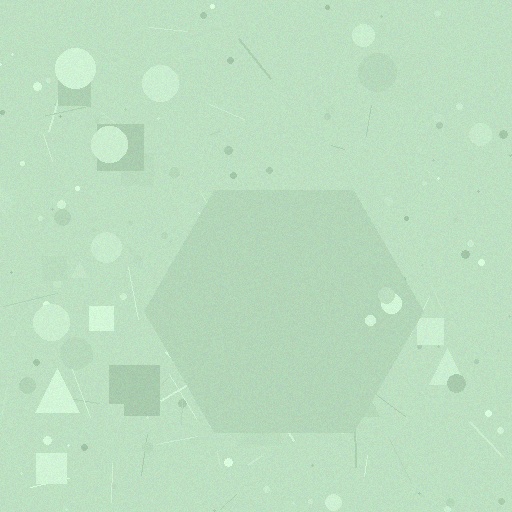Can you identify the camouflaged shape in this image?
The camouflaged shape is a hexagon.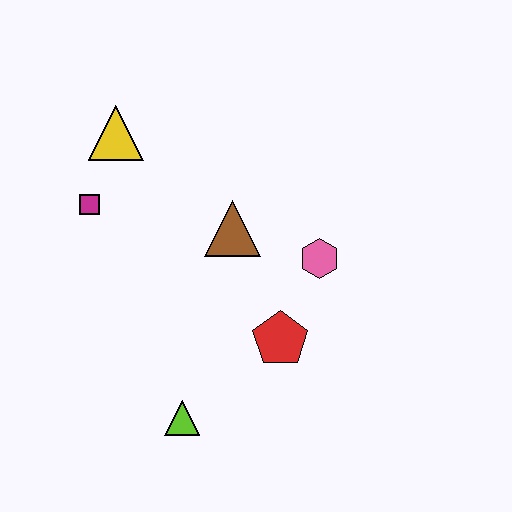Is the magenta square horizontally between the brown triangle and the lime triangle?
No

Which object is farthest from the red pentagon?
The yellow triangle is farthest from the red pentagon.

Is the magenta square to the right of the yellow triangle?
No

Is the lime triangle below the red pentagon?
Yes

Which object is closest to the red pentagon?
The pink hexagon is closest to the red pentagon.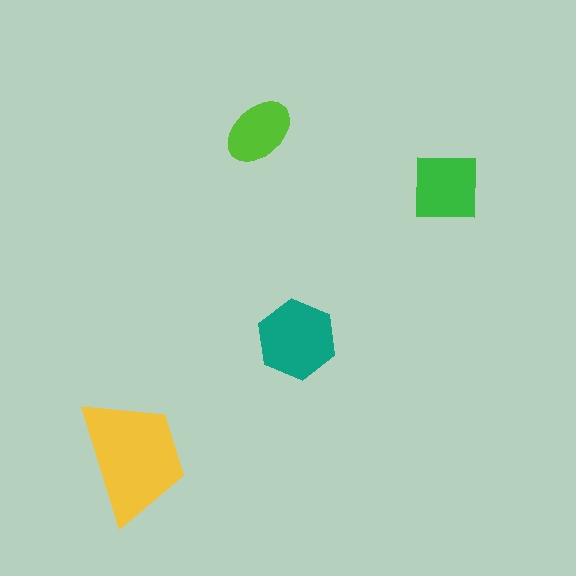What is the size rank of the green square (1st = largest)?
3rd.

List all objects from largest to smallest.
The yellow trapezoid, the teal hexagon, the green square, the lime ellipse.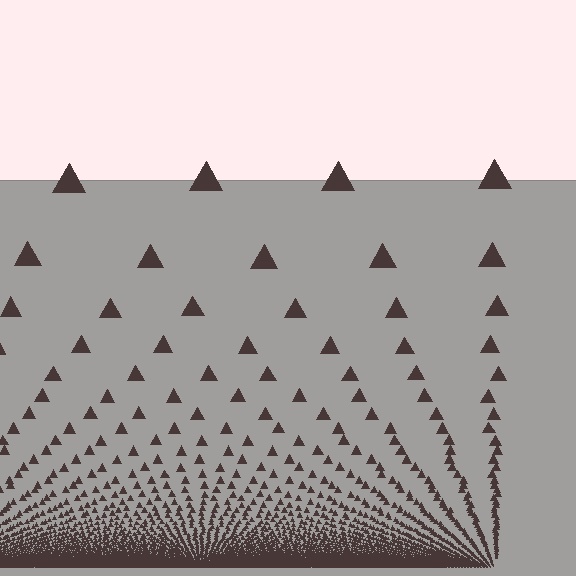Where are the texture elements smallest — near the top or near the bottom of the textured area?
Near the bottom.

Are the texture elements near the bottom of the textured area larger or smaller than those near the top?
Smaller. The gradient is inverted — elements near the bottom are smaller and denser.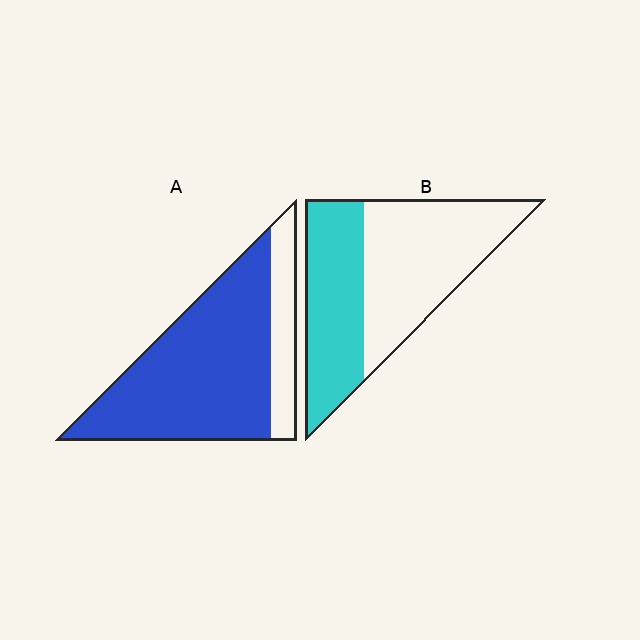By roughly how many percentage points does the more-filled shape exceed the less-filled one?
By roughly 35 percentage points (A over B).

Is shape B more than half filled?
No.